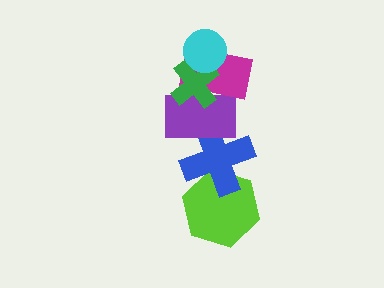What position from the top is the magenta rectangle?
The magenta rectangle is 3rd from the top.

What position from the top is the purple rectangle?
The purple rectangle is 4th from the top.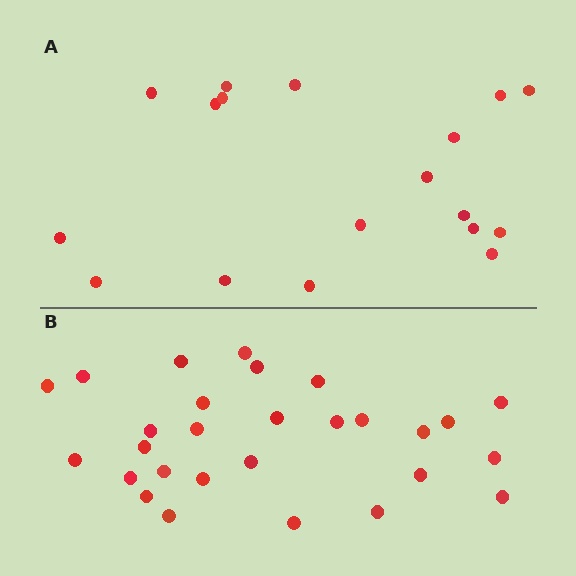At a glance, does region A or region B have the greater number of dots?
Region B (the bottom region) has more dots.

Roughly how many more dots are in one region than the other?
Region B has roughly 10 or so more dots than region A.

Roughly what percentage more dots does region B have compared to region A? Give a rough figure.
About 55% more.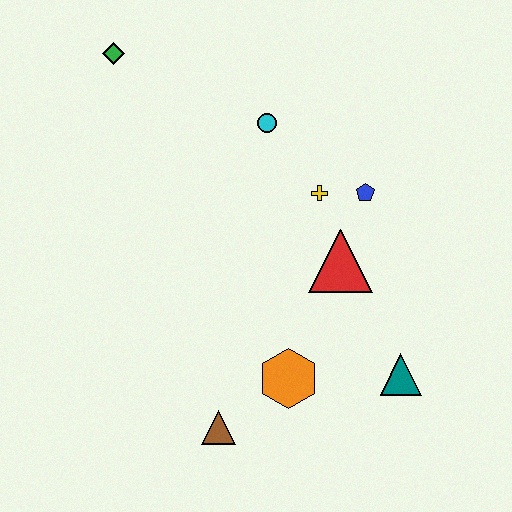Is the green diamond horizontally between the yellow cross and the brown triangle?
No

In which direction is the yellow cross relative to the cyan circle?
The yellow cross is below the cyan circle.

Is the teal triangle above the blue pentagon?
No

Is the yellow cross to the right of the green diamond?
Yes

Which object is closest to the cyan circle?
The yellow cross is closest to the cyan circle.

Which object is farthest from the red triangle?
The green diamond is farthest from the red triangle.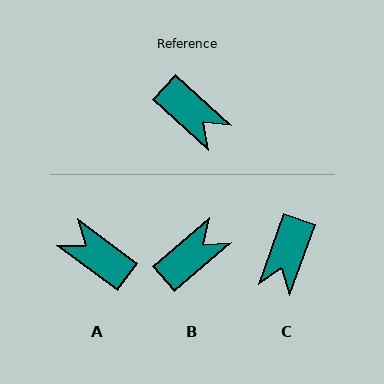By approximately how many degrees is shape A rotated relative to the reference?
Approximately 174 degrees clockwise.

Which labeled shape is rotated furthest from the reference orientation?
A, about 174 degrees away.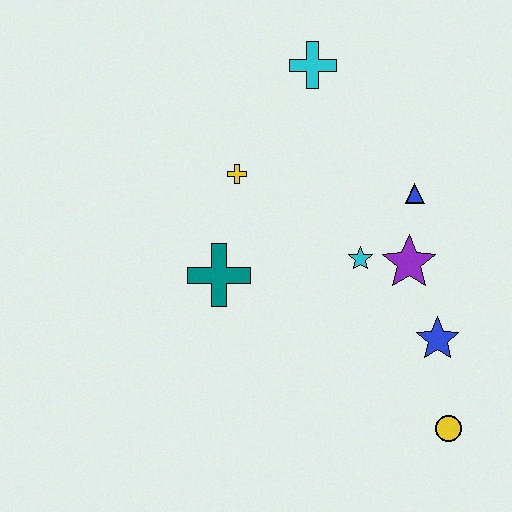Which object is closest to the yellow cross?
The teal cross is closest to the yellow cross.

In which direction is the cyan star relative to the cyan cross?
The cyan star is below the cyan cross.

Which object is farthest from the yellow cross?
The yellow circle is farthest from the yellow cross.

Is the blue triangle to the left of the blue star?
Yes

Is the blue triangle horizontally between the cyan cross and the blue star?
Yes